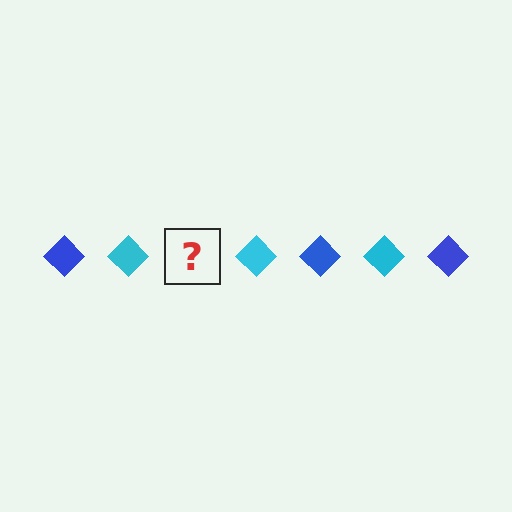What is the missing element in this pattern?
The missing element is a blue diamond.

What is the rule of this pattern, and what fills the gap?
The rule is that the pattern cycles through blue, cyan diamonds. The gap should be filled with a blue diamond.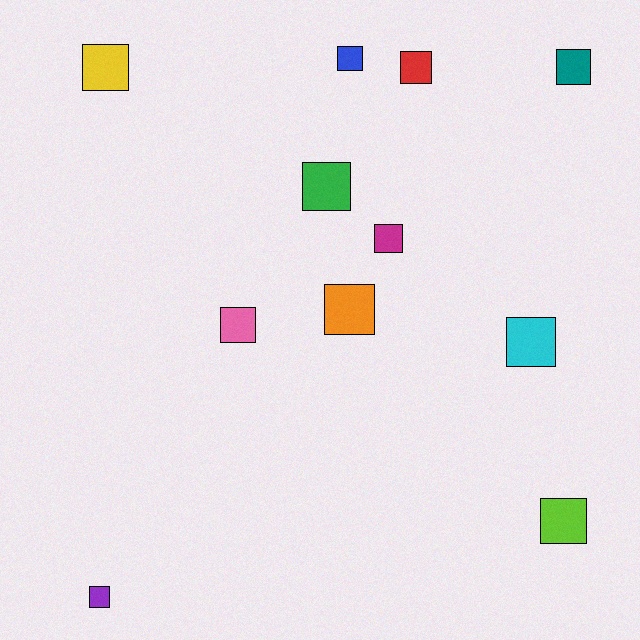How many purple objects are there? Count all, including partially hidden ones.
There is 1 purple object.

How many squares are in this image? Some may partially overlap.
There are 11 squares.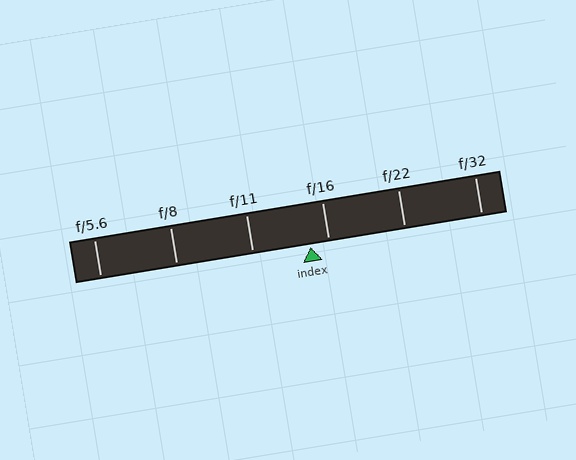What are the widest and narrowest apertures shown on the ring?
The widest aperture shown is f/5.6 and the narrowest is f/32.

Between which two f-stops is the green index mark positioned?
The index mark is between f/11 and f/16.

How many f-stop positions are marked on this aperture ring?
There are 6 f-stop positions marked.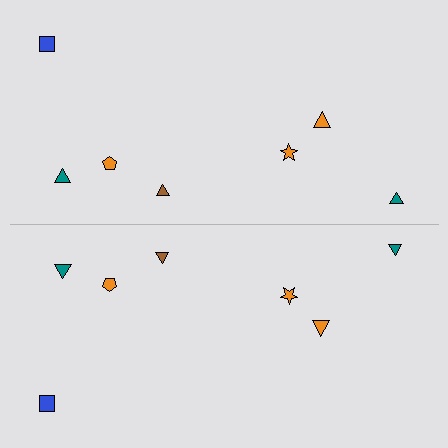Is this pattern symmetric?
Yes, this pattern has bilateral (reflection) symmetry.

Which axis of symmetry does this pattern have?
The pattern has a horizontal axis of symmetry running through the center of the image.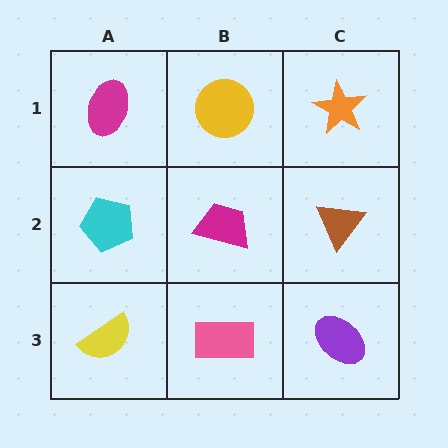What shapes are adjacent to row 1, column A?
A cyan pentagon (row 2, column A), a yellow circle (row 1, column B).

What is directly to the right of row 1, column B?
An orange star.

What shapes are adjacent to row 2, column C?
An orange star (row 1, column C), a purple ellipse (row 3, column C), a magenta trapezoid (row 2, column B).